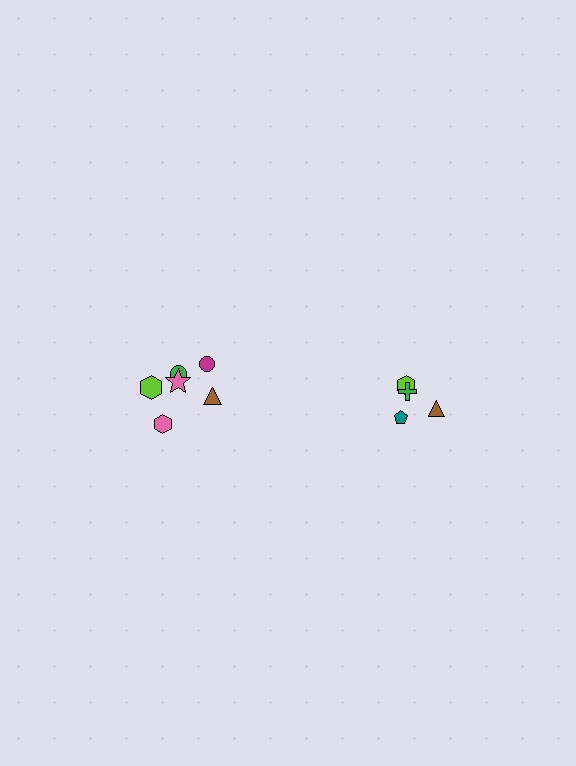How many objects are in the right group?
There are 4 objects.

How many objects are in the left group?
There are 6 objects.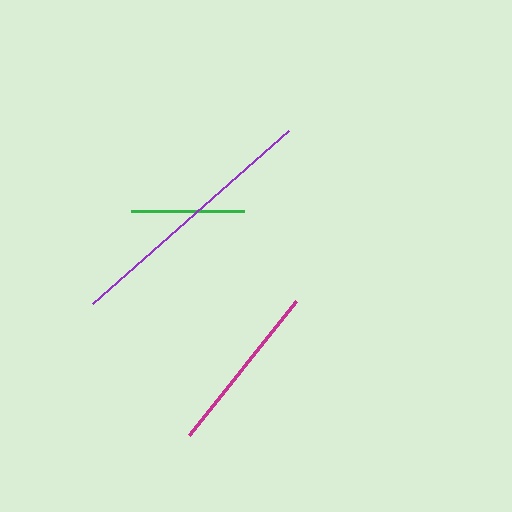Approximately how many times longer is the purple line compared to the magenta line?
The purple line is approximately 1.5 times the length of the magenta line.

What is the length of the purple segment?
The purple segment is approximately 261 pixels long.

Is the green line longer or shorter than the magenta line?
The magenta line is longer than the green line.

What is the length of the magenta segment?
The magenta segment is approximately 171 pixels long.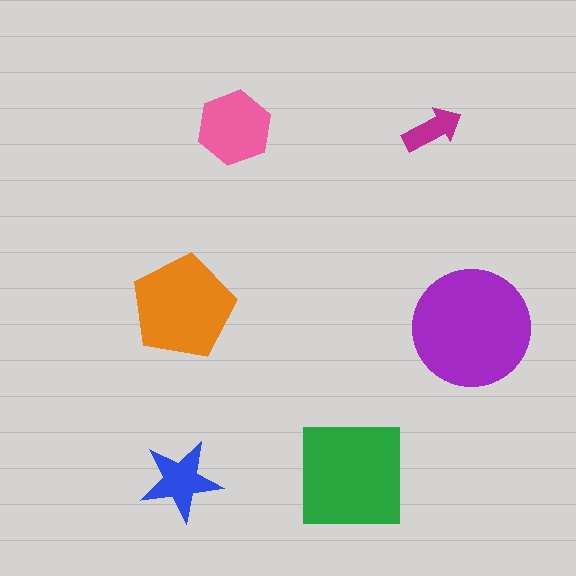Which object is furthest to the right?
The purple circle is rightmost.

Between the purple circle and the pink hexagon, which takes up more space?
The purple circle.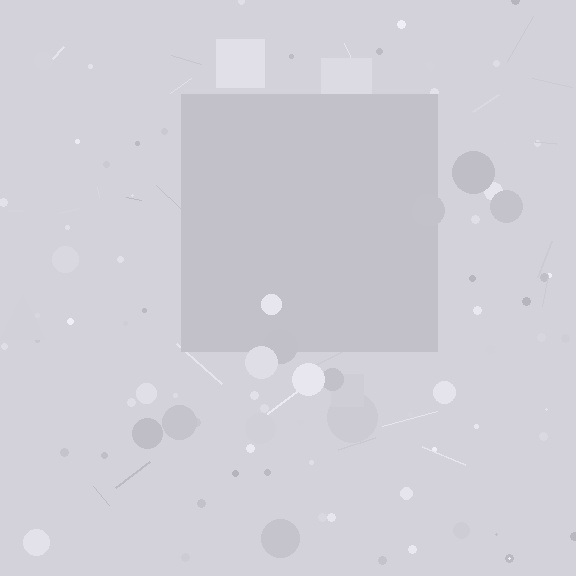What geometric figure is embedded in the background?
A square is embedded in the background.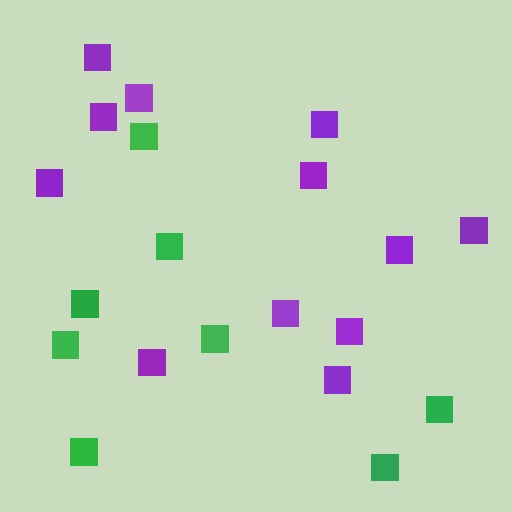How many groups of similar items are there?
There are 2 groups: one group of purple squares (12) and one group of green squares (8).